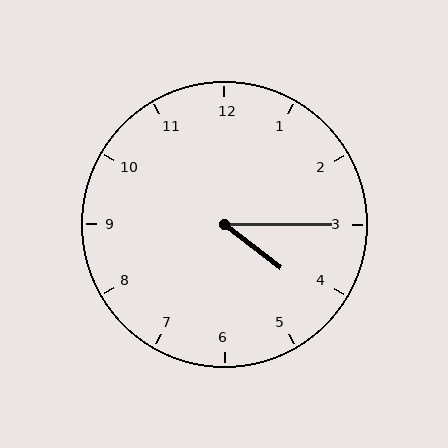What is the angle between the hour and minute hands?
Approximately 38 degrees.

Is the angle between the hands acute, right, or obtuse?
It is acute.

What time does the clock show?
4:15.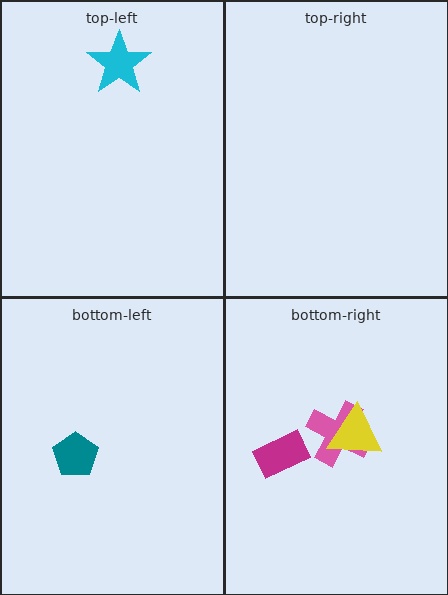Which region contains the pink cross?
The bottom-right region.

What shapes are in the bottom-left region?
The teal pentagon.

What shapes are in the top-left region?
The cyan star.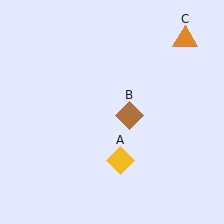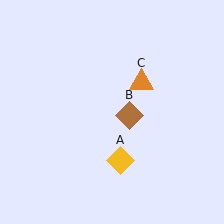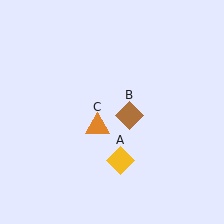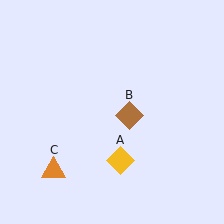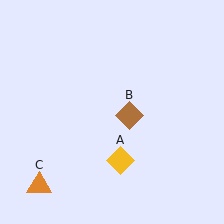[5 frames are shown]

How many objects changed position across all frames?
1 object changed position: orange triangle (object C).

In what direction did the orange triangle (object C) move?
The orange triangle (object C) moved down and to the left.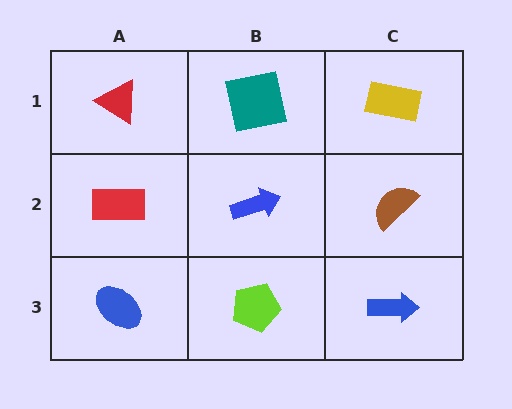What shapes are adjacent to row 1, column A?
A red rectangle (row 2, column A), a teal square (row 1, column B).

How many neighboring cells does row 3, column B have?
3.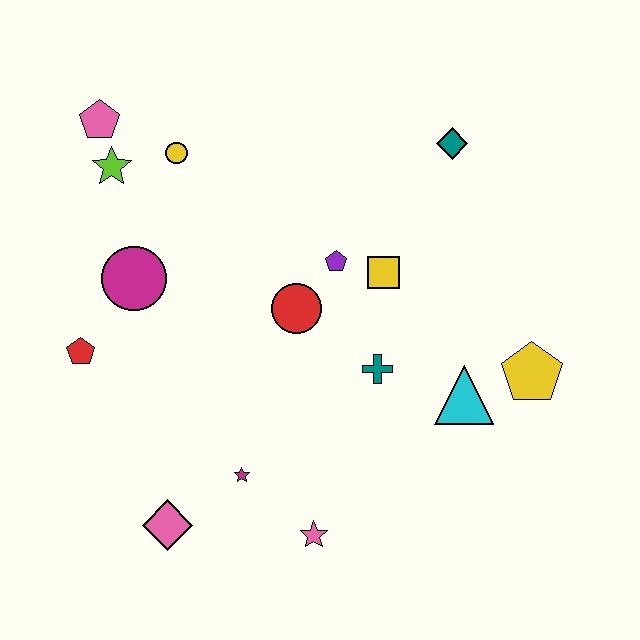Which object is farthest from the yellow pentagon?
The pink pentagon is farthest from the yellow pentagon.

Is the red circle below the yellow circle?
Yes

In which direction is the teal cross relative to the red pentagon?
The teal cross is to the right of the red pentagon.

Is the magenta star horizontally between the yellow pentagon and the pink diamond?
Yes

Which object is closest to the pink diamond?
The magenta star is closest to the pink diamond.